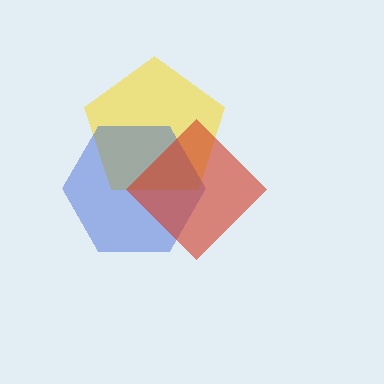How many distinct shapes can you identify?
There are 3 distinct shapes: a yellow pentagon, a blue hexagon, a red diamond.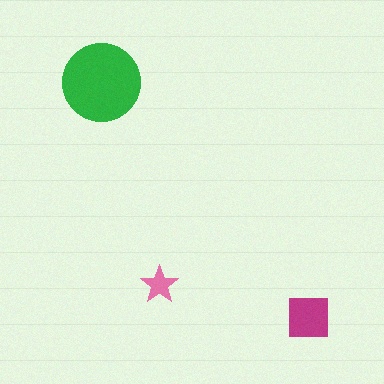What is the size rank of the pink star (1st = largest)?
3rd.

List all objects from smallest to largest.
The pink star, the magenta square, the green circle.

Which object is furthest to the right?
The magenta square is rightmost.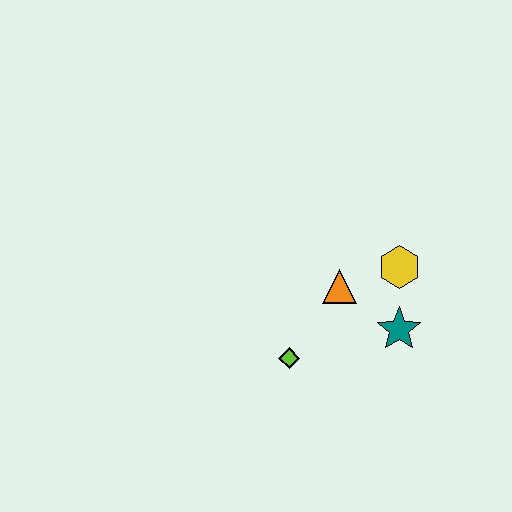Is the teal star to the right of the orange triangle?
Yes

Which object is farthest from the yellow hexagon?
The lime diamond is farthest from the yellow hexagon.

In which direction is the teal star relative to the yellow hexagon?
The teal star is below the yellow hexagon.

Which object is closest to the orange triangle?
The yellow hexagon is closest to the orange triangle.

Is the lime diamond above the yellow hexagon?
No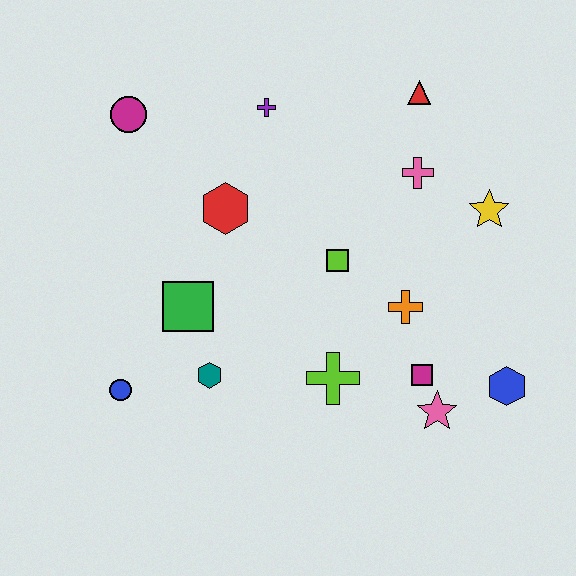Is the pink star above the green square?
No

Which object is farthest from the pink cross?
The blue circle is farthest from the pink cross.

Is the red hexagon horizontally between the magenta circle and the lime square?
Yes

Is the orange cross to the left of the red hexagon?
No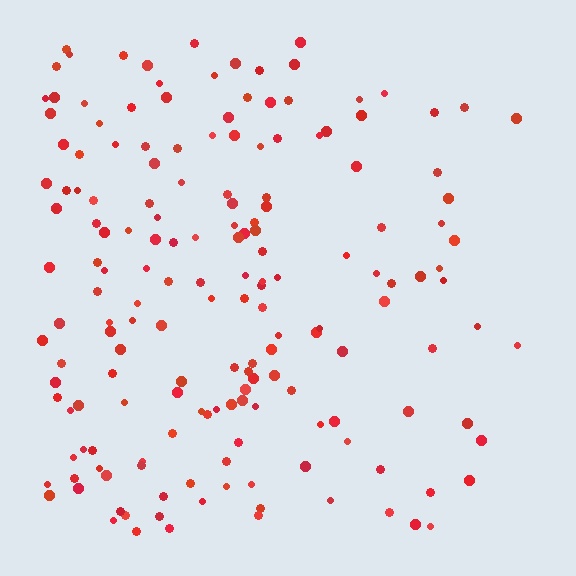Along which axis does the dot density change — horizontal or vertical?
Horizontal.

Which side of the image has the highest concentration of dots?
The left.